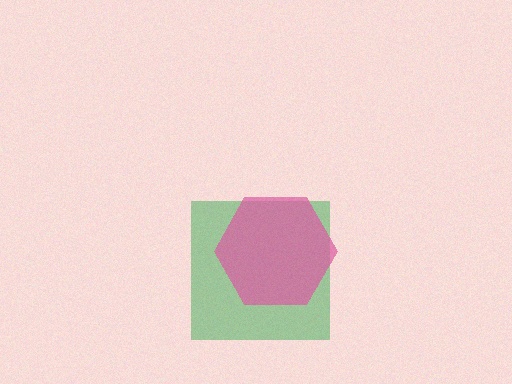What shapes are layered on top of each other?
The layered shapes are: a green square, a pink hexagon.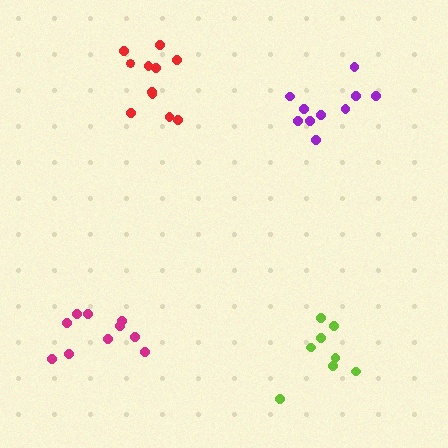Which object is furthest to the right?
The purple cluster is rightmost.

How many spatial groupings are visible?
There are 4 spatial groupings.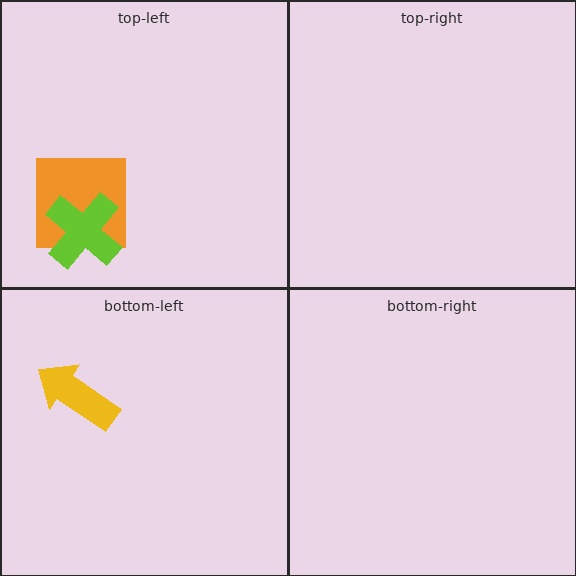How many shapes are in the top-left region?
2.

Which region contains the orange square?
The top-left region.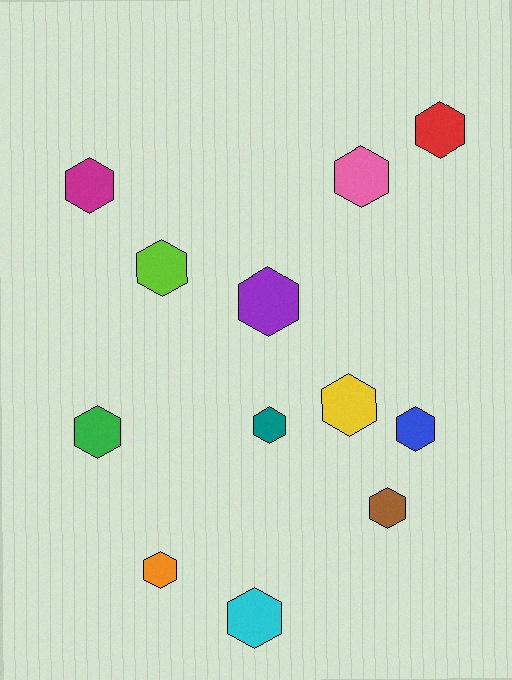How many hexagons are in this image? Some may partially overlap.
There are 12 hexagons.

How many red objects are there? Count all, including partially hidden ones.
There is 1 red object.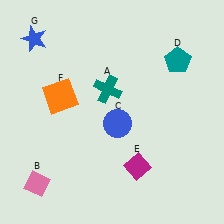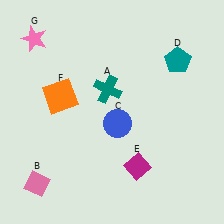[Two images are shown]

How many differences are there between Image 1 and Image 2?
There is 1 difference between the two images.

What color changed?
The star (G) changed from blue in Image 1 to pink in Image 2.